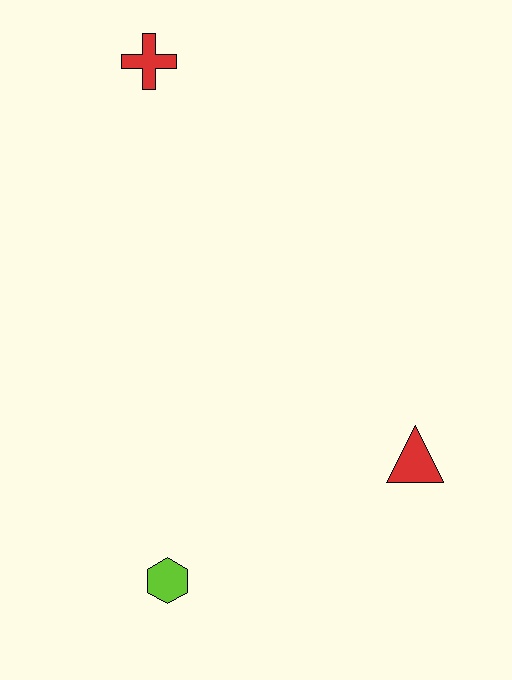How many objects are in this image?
There are 3 objects.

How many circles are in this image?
There are no circles.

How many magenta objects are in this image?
There are no magenta objects.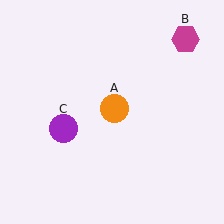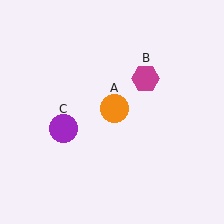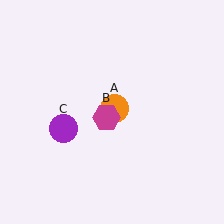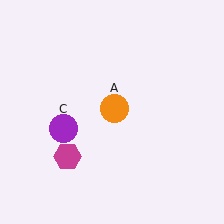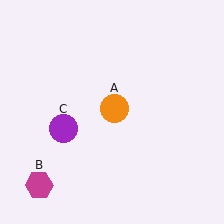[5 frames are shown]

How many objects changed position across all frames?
1 object changed position: magenta hexagon (object B).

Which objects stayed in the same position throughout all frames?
Orange circle (object A) and purple circle (object C) remained stationary.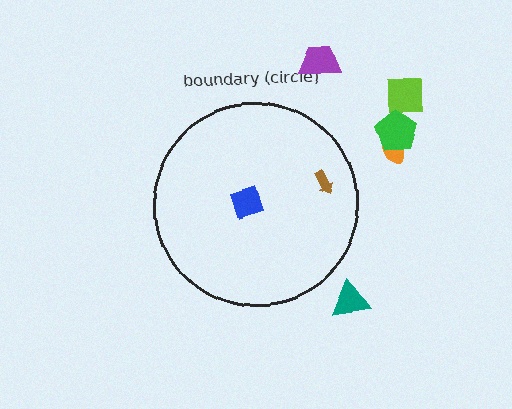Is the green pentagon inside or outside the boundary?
Outside.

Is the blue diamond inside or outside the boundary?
Inside.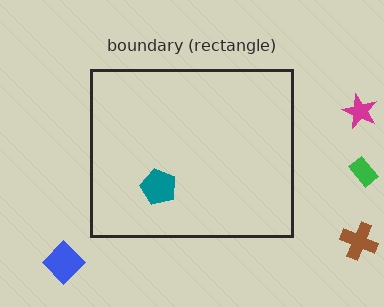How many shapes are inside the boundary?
1 inside, 4 outside.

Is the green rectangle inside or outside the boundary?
Outside.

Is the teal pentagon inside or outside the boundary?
Inside.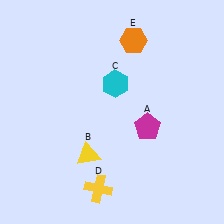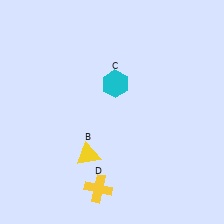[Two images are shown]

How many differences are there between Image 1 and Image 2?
There are 2 differences between the two images.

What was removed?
The orange hexagon (E), the magenta pentagon (A) were removed in Image 2.